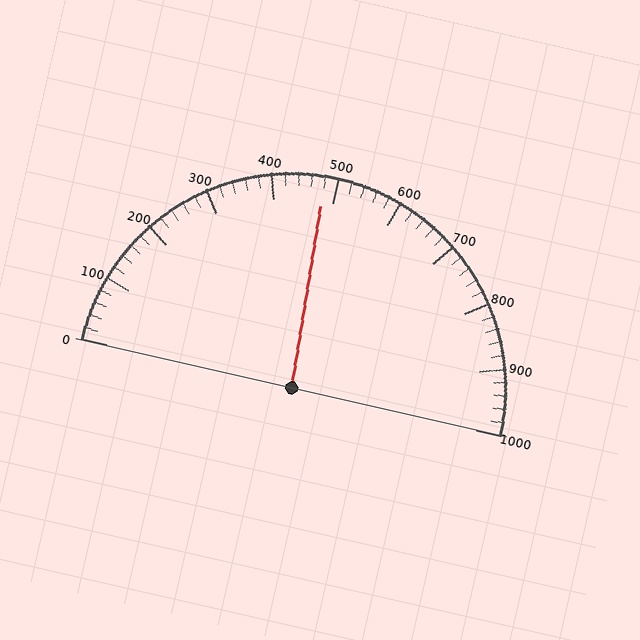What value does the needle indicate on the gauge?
The needle indicates approximately 480.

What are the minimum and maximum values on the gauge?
The gauge ranges from 0 to 1000.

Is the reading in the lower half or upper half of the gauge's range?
The reading is in the lower half of the range (0 to 1000).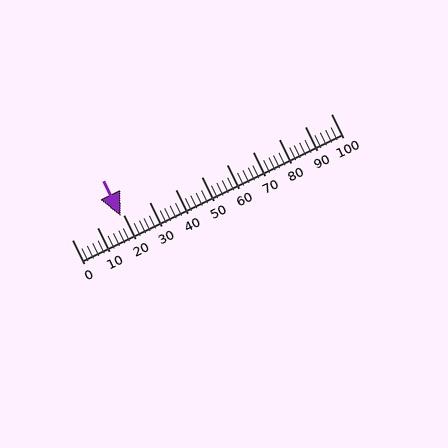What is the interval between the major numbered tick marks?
The major tick marks are spaced 10 units apart.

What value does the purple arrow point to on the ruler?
The purple arrow points to approximately 19.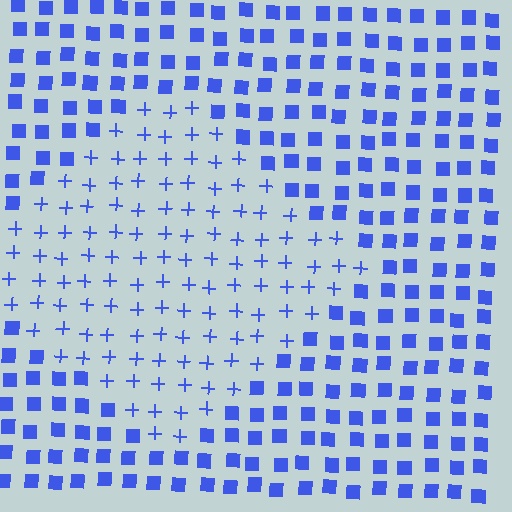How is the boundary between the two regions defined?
The boundary is defined by a change in element shape: plus signs inside vs. squares outside. All elements share the same color and spacing.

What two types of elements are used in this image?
The image uses plus signs inside the diamond region and squares outside it.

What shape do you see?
I see a diamond.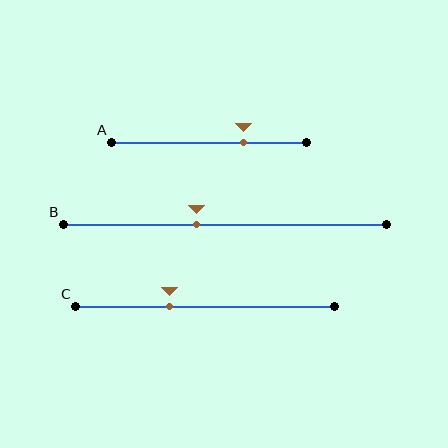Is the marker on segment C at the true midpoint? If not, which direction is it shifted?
No, the marker on segment C is shifted to the left by about 14% of the segment length.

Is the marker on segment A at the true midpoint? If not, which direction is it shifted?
No, the marker on segment A is shifted to the right by about 18% of the segment length.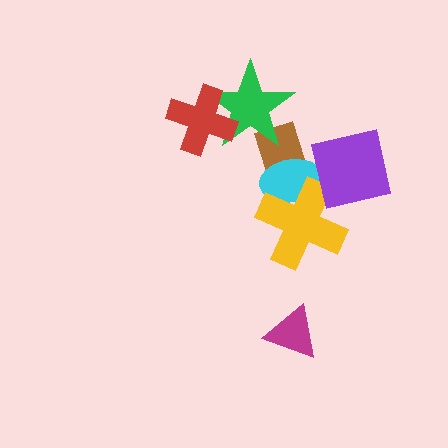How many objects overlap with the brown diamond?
2 objects overlap with the brown diamond.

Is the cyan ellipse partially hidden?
Yes, it is partially covered by another shape.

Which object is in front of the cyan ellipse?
The yellow cross is in front of the cyan ellipse.